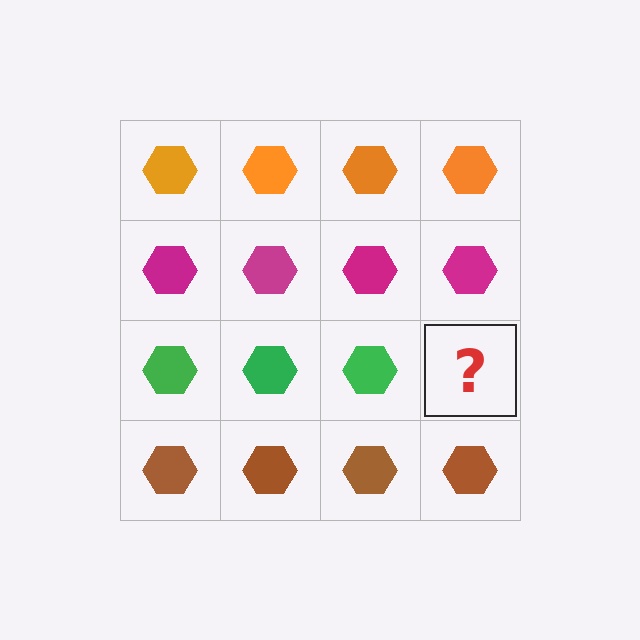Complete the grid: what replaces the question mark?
The question mark should be replaced with a green hexagon.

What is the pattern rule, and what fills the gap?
The rule is that each row has a consistent color. The gap should be filled with a green hexagon.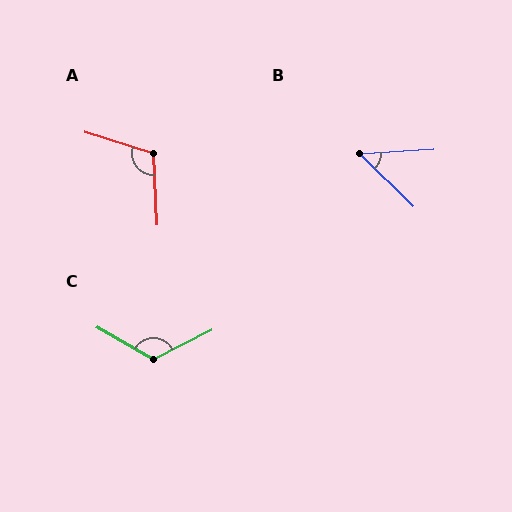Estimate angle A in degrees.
Approximately 111 degrees.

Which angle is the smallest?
B, at approximately 48 degrees.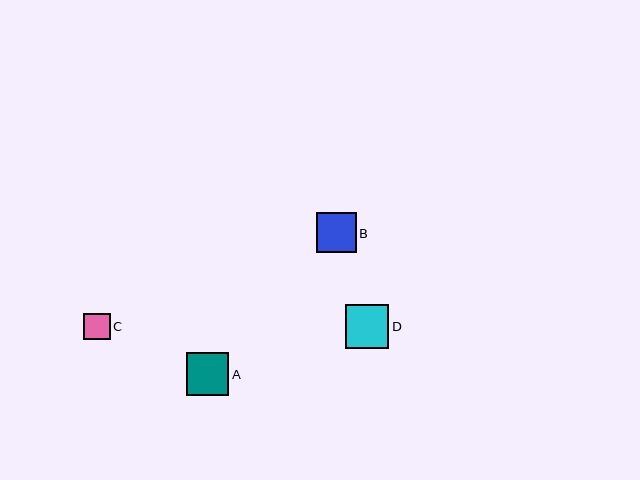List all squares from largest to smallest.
From largest to smallest: D, A, B, C.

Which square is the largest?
Square D is the largest with a size of approximately 44 pixels.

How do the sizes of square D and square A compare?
Square D and square A are approximately the same size.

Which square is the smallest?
Square C is the smallest with a size of approximately 26 pixels.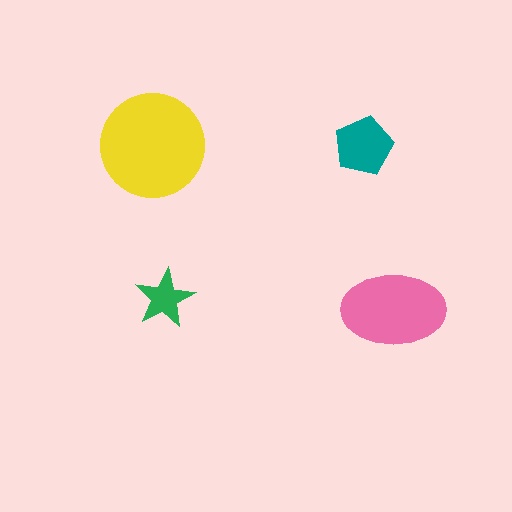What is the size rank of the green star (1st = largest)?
4th.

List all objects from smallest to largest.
The green star, the teal pentagon, the pink ellipse, the yellow circle.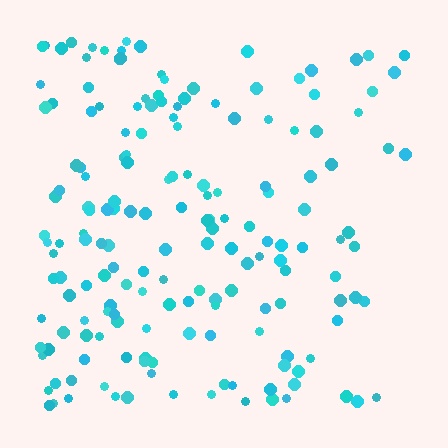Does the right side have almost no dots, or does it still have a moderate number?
Still a moderate number, just noticeably fewer than the left.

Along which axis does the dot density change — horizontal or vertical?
Horizontal.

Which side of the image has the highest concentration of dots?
The left.